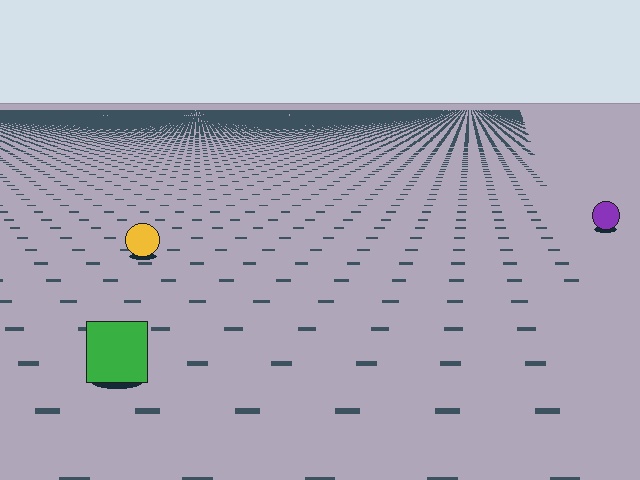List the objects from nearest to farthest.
From nearest to farthest: the green square, the yellow circle, the purple circle.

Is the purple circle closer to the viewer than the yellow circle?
No. The yellow circle is closer — you can tell from the texture gradient: the ground texture is coarser near it.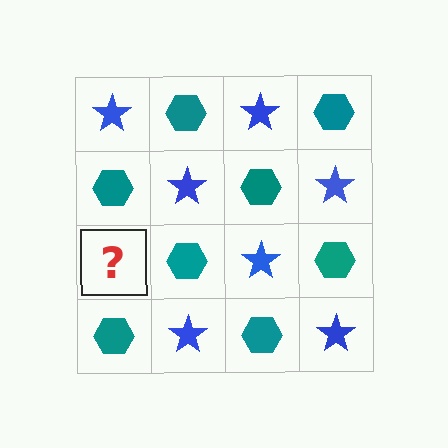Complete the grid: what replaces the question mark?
The question mark should be replaced with a blue star.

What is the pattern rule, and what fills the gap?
The rule is that it alternates blue star and teal hexagon in a checkerboard pattern. The gap should be filled with a blue star.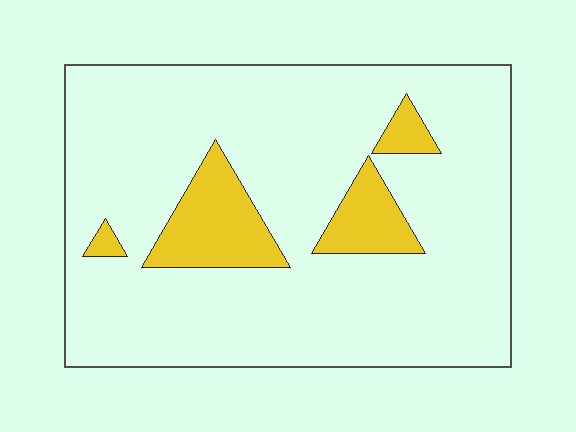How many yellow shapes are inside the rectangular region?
4.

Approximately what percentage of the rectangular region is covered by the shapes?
Approximately 15%.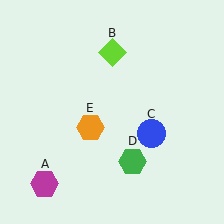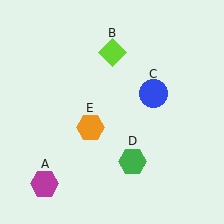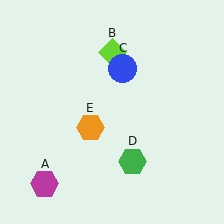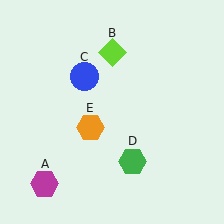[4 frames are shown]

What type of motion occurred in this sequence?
The blue circle (object C) rotated counterclockwise around the center of the scene.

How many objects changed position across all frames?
1 object changed position: blue circle (object C).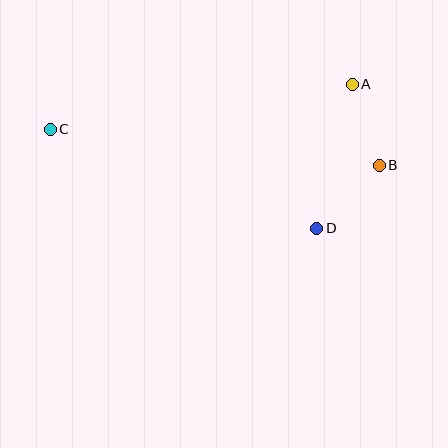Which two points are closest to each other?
Points A and B are closest to each other.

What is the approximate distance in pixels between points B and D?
The distance between B and D is approximately 89 pixels.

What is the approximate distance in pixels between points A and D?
The distance between A and D is approximately 149 pixels.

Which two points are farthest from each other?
Points B and C are farthest from each other.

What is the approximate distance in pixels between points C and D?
The distance between C and D is approximately 284 pixels.